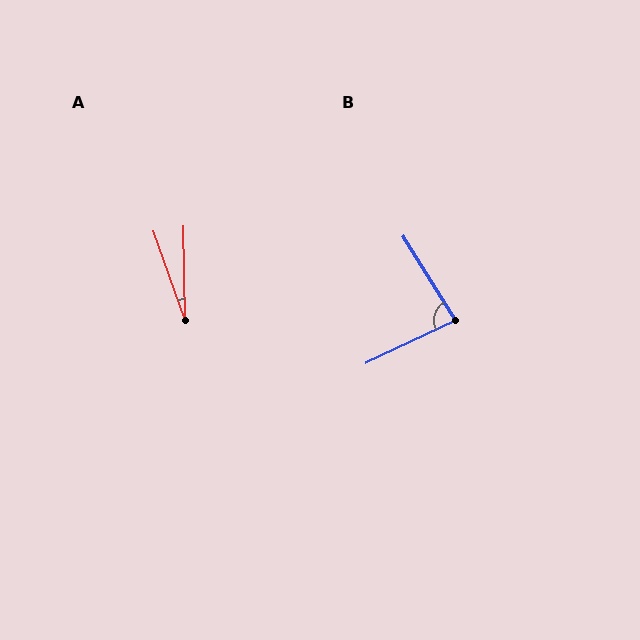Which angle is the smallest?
A, at approximately 18 degrees.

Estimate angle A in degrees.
Approximately 18 degrees.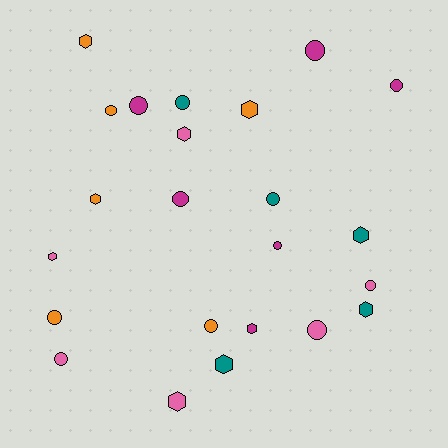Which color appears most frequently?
Orange, with 6 objects.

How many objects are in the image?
There are 23 objects.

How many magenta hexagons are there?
There is 1 magenta hexagon.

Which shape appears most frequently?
Circle, with 13 objects.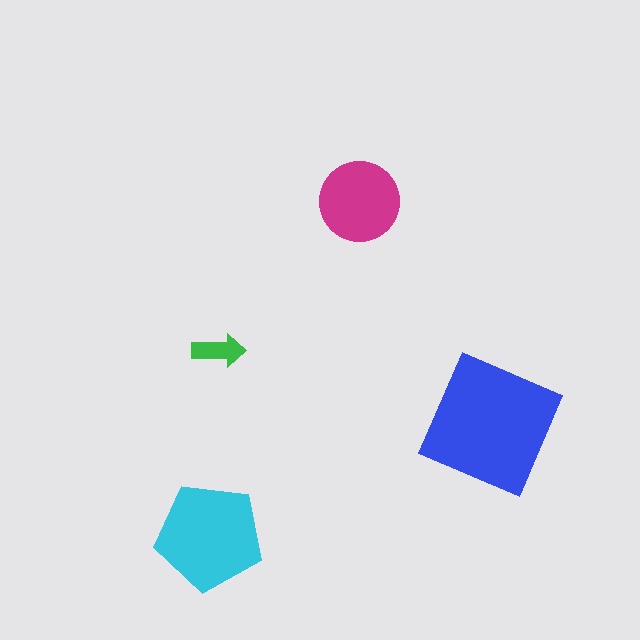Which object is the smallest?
The green arrow.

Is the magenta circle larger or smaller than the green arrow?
Larger.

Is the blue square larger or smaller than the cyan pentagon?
Larger.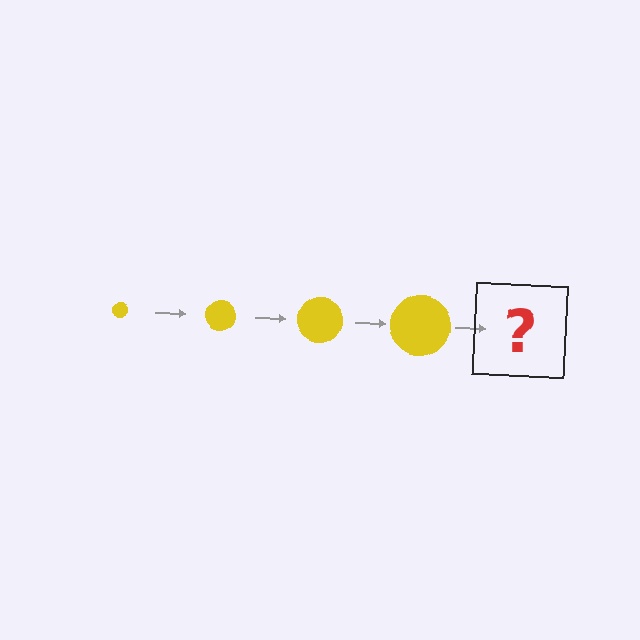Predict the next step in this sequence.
The next step is a yellow circle, larger than the previous one.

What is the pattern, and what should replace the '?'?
The pattern is that the circle gets progressively larger each step. The '?' should be a yellow circle, larger than the previous one.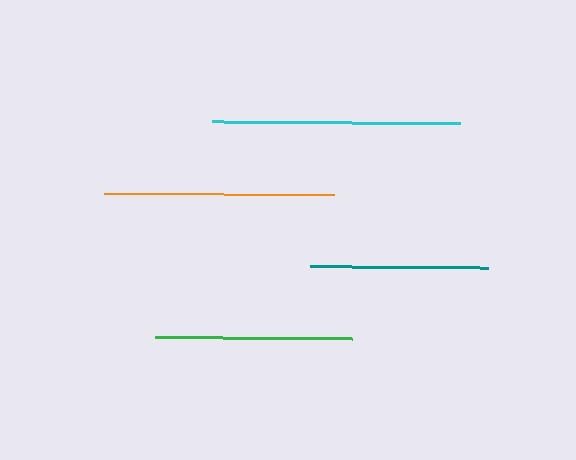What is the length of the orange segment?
The orange segment is approximately 231 pixels long.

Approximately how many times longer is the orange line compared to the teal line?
The orange line is approximately 1.3 times the length of the teal line.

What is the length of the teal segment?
The teal segment is approximately 178 pixels long.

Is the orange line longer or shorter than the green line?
The orange line is longer than the green line.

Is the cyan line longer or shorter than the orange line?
The cyan line is longer than the orange line.